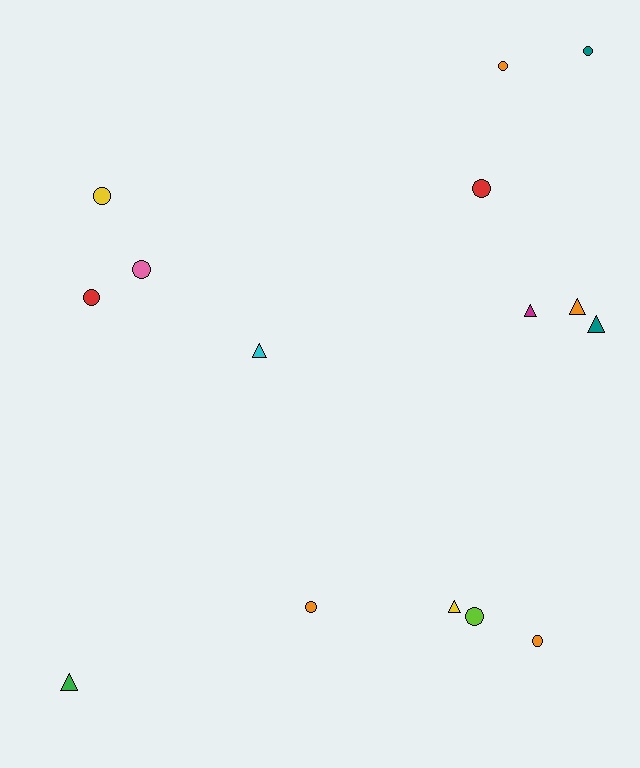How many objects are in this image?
There are 15 objects.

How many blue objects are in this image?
There are no blue objects.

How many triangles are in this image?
There are 6 triangles.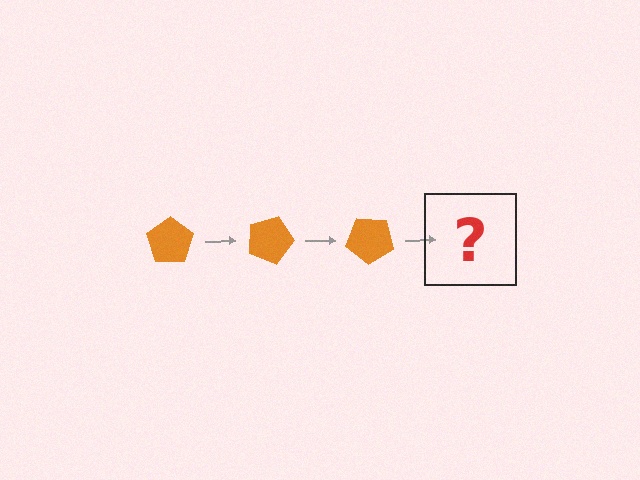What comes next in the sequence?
The next element should be an orange pentagon rotated 60 degrees.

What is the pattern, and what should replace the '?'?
The pattern is that the pentagon rotates 20 degrees each step. The '?' should be an orange pentagon rotated 60 degrees.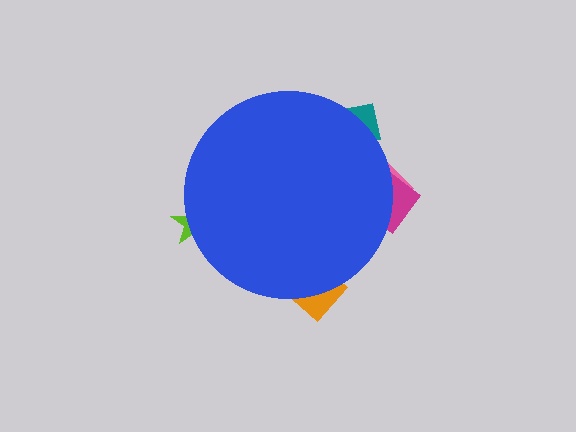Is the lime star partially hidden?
Yes, the lime star is partially hidden behind the blue circle.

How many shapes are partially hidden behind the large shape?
5 shapes are partially hidden.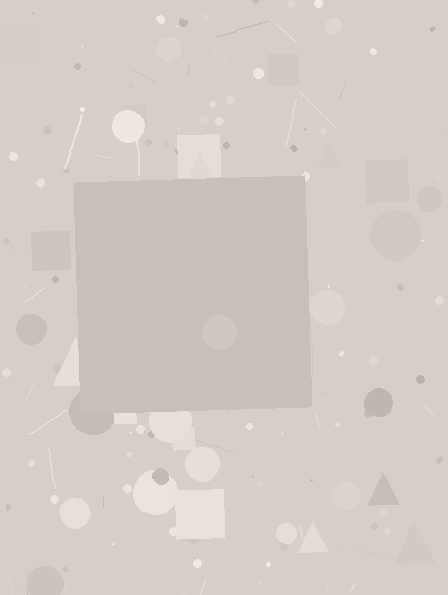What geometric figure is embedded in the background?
A square is embedded in the background.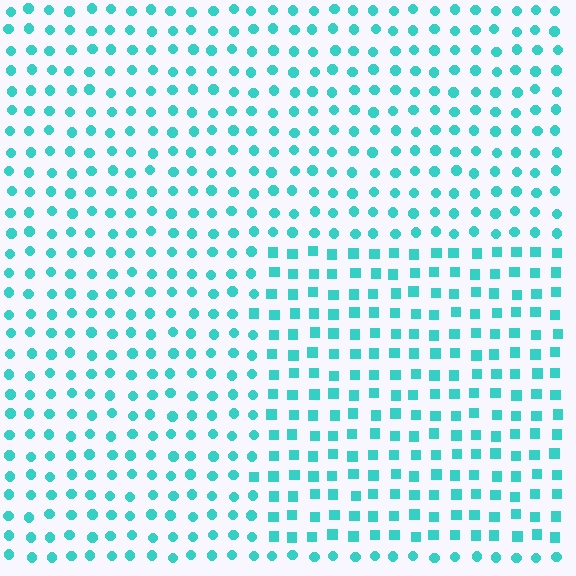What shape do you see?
I see a rectangle.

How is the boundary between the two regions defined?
The boundary is defined by a change in element shape: squares inside vs. circles outside. All elements share the same color and spacing.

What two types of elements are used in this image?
The image uses squares inside the rectangle region and circles outside it.